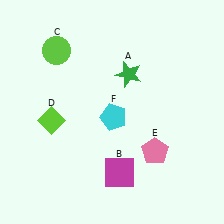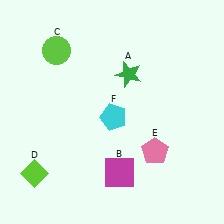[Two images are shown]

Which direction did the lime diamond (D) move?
The lime diamond (D) moved down.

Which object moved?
The lime diamond (D) moved down.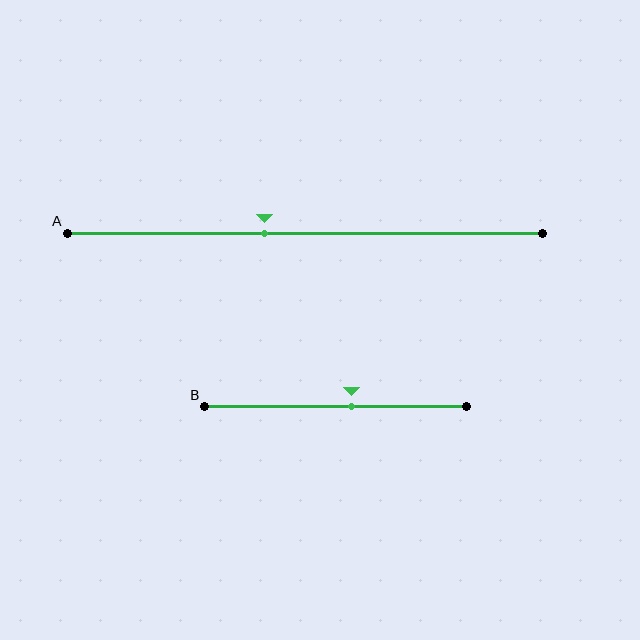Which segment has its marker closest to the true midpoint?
Segment B has its marker closest to the true midpoint.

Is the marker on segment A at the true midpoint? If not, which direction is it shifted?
No, the marker on segment A is shifted to the left by about 9% of the segment length.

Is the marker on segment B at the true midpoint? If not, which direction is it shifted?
No, the marker on segment B is shifted to the right by about 6% of the segment length.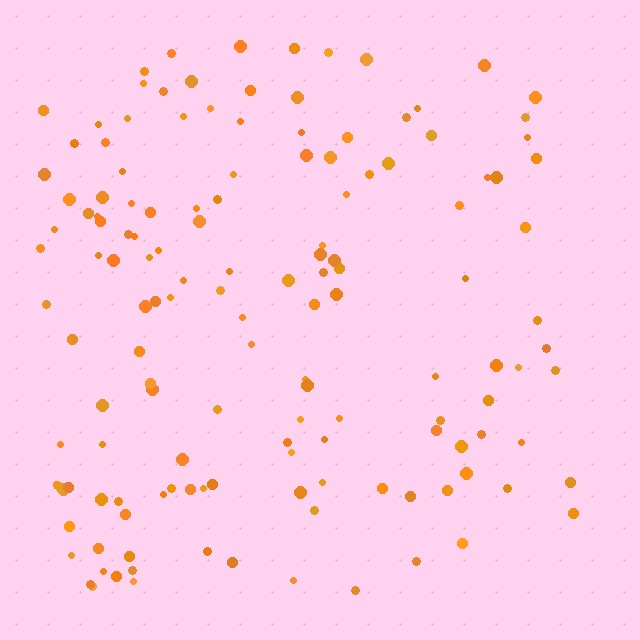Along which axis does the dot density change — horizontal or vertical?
Horizontal.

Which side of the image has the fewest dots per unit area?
The right.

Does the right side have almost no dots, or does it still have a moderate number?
Still a moderate number, just noticeably fewer than the left.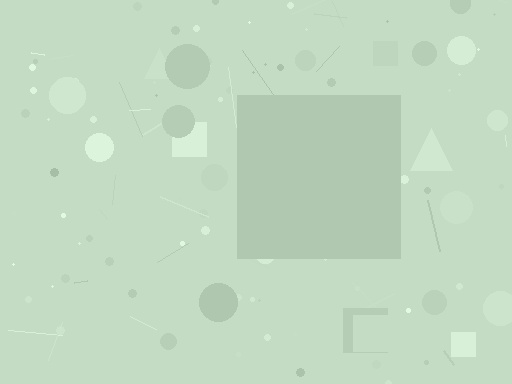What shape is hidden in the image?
A square is hidden in the image.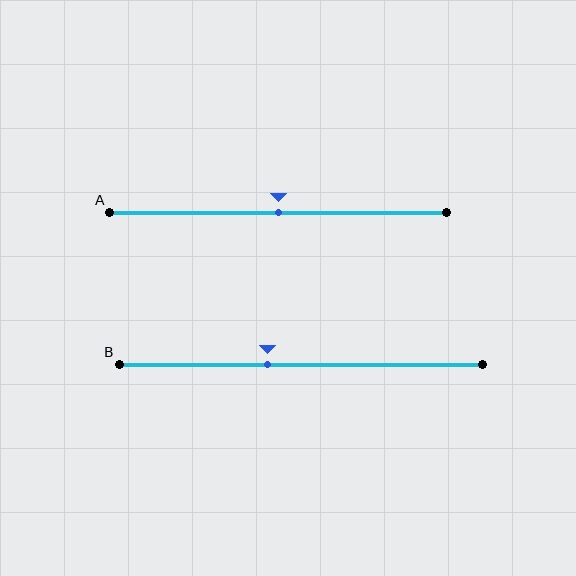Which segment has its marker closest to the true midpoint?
Segment A has its marker closest to the true midpoint.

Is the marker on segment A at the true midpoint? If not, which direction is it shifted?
Yes, the marker on segment A is at the true midpoint.